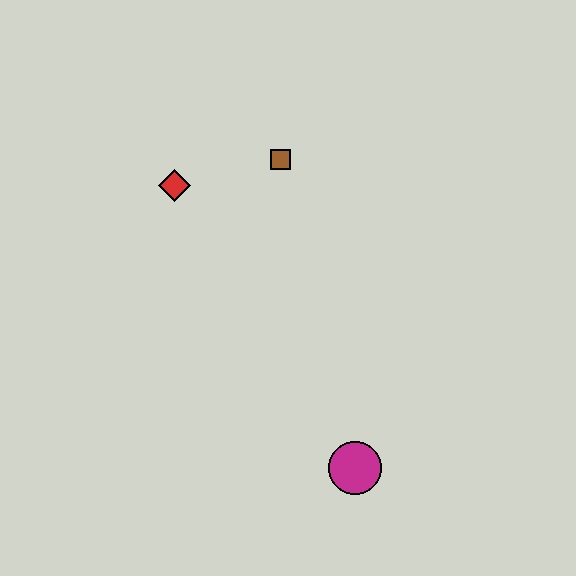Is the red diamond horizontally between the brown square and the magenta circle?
No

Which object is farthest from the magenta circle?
The red diamond is farthest from the magenta circle.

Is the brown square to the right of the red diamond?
Yes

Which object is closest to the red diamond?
The brown square is closest to the red diamond.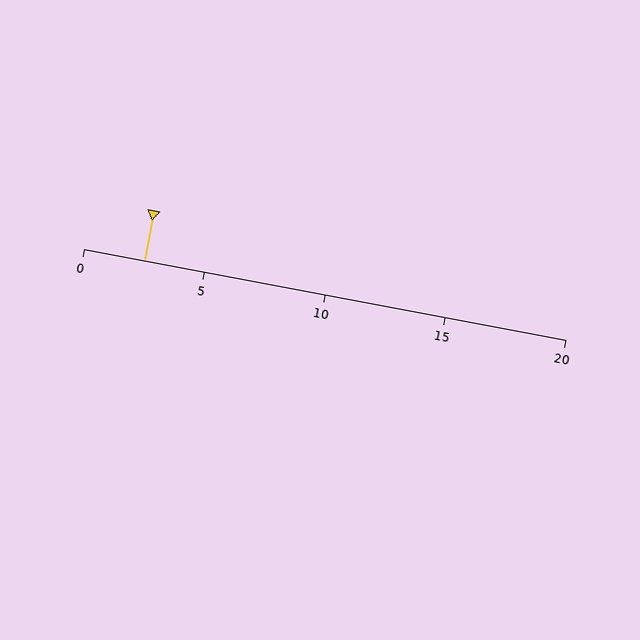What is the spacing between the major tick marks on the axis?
The major ticks are spaced 5 apart.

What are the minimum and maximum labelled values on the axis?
The axis runs from 0 to 20.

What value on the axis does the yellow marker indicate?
The marker indicates approximately 2.5.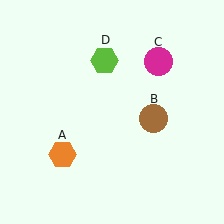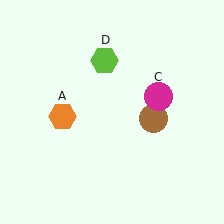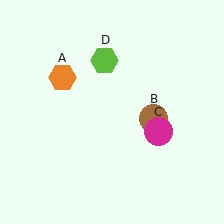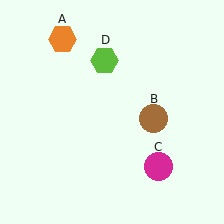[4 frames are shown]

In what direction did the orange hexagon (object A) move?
The orange hexagon (object A) moved up.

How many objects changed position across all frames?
2 objects changed position: orange hexagon (object A), magenta circle (object C).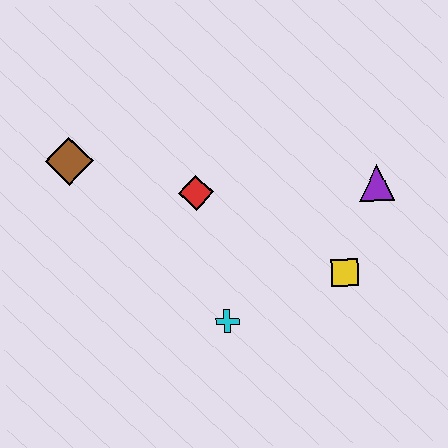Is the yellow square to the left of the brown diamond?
No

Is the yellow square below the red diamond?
Yes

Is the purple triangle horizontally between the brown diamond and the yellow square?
No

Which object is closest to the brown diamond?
The red diamond is closest to the brown diamond.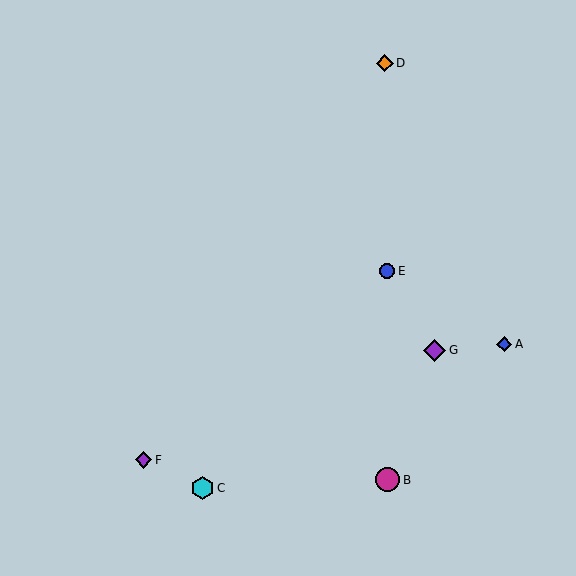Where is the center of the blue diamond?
The center of the blue diamond is at (504, 344).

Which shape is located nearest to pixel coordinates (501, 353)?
The blue diamond (labeled A) at (504, 344) is nearest to that location.